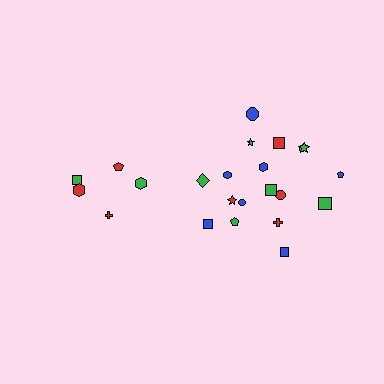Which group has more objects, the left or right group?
The right group.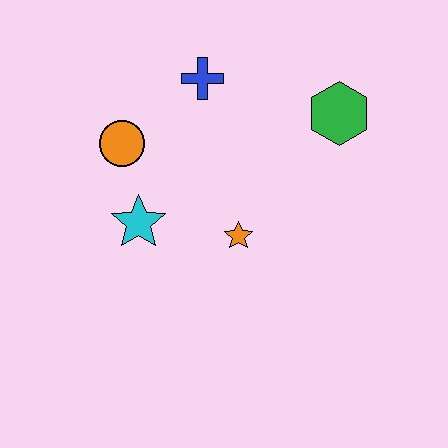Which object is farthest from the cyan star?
The green hexagon is farthest from the cyan star.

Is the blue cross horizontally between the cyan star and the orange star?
Yes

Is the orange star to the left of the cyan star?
No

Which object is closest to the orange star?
The cyan star is closest to the orange star.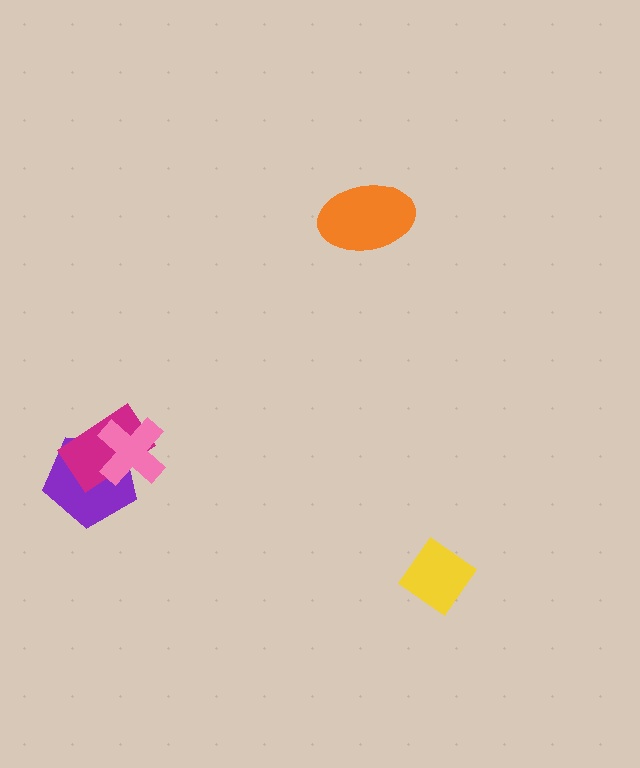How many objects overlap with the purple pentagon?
2 objects overlap with the purple pentagon.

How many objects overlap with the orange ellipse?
0 objects overlap with the orange ellipse.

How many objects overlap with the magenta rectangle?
2 objects overlap with the magenta rectangle.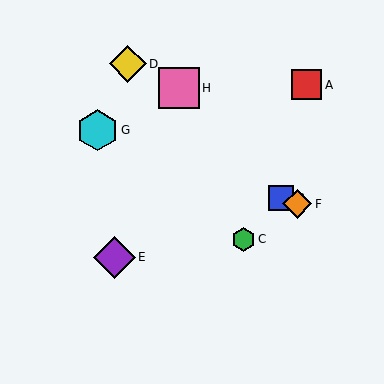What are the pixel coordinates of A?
Object A is at (307, 85).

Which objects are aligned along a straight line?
Objects B, F, G are aligned along a straight line.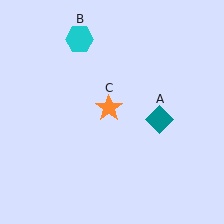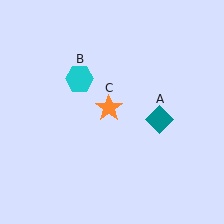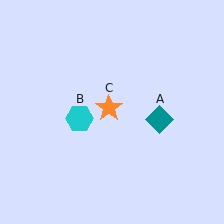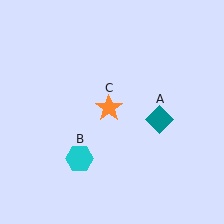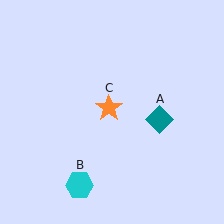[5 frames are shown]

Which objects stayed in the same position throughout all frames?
Teal diamond (object A) and orange star (object C) remained stationary.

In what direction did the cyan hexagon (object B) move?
The cyan hexagon (object B) moved down.